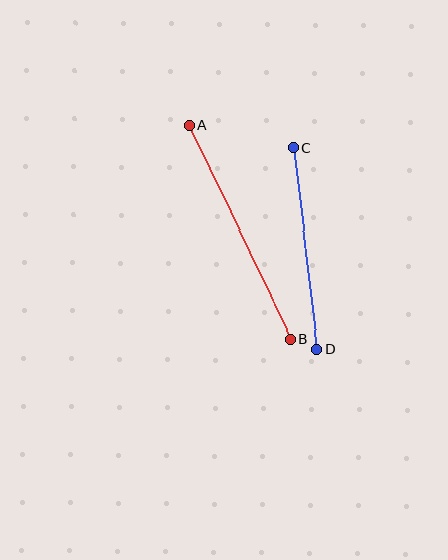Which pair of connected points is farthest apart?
Points A and B are farthest apart.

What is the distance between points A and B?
The distance is approximately 237 pixels.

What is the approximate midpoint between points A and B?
The midpoint is at approximately (240, 232) pixels.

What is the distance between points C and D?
The distance is approximately 203 pixels.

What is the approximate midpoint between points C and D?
The midpoint is at approximately (305, 248) pixels.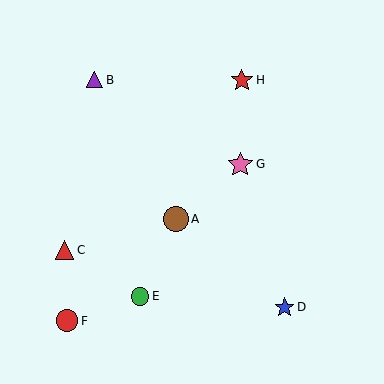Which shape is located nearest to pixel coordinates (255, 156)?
The pink star (labeled G) at (240, 164) is nearest to that location.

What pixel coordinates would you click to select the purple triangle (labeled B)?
Click at (95, 80) to select the purple triangle B.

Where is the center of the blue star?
The center of the blue star is at (285, 308).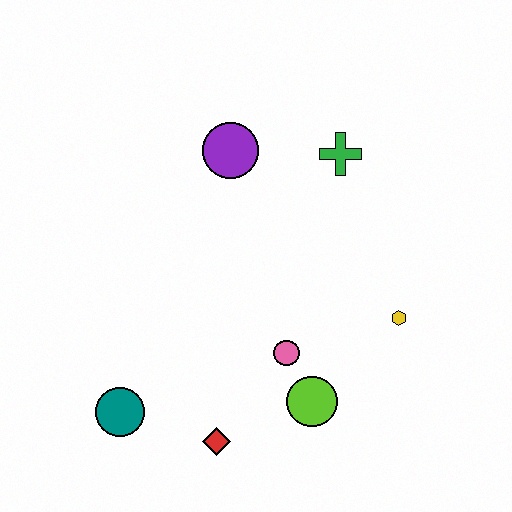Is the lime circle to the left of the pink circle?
No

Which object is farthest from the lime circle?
The purple circle is farthest from the lime circle.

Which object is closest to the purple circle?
The green cross is closest to the purple circle.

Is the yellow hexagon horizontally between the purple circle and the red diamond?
No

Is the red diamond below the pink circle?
Yes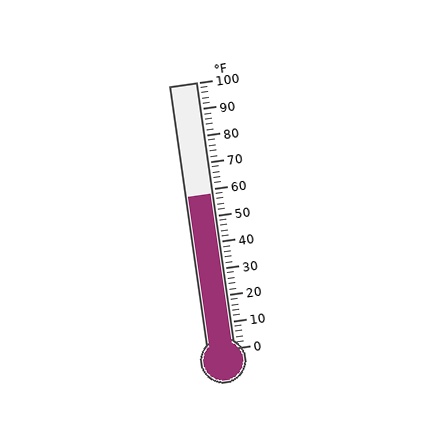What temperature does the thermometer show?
The thermometer shows approximately 58°F.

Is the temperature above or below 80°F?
The temperature is below 80°F.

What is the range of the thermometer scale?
The thermometer scale ranges from 0°F to 100°F.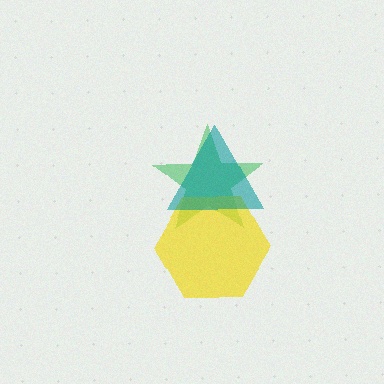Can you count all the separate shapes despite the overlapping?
Yes, there are 3 separate shapes.